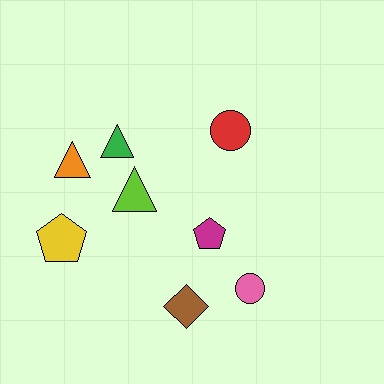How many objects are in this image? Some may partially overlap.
There are 8 objects.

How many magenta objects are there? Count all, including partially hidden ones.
There is 1 magenta object.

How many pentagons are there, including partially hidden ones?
There are 2 pentagons.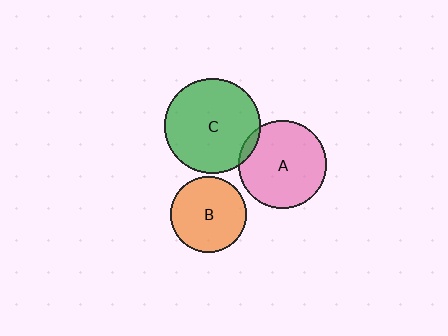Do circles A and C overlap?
Yes.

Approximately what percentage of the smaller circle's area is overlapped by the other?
Approximately 5%.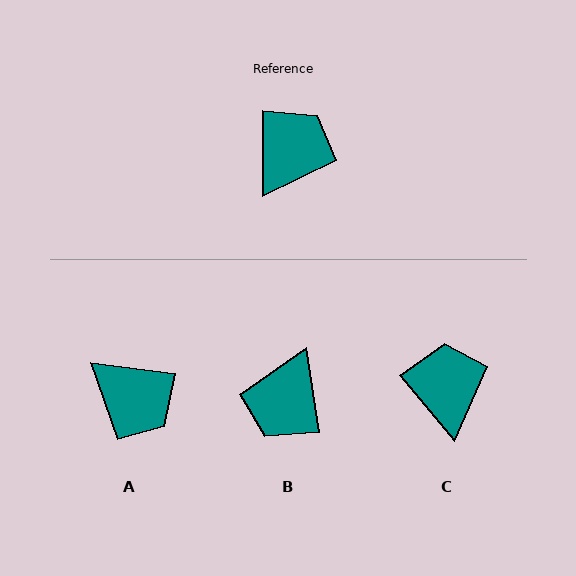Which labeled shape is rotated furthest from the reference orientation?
B, about 171 degrees away.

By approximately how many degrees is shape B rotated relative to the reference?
Approximately 171 degrees clockwise.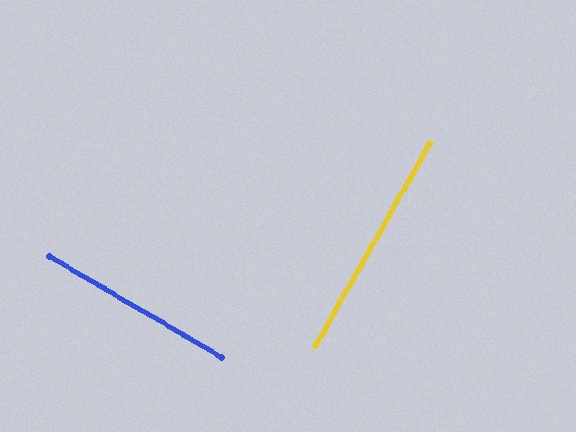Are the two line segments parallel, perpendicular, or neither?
Perpendicular — they meet at approximately 89°.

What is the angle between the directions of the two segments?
Approximately 89 degrees.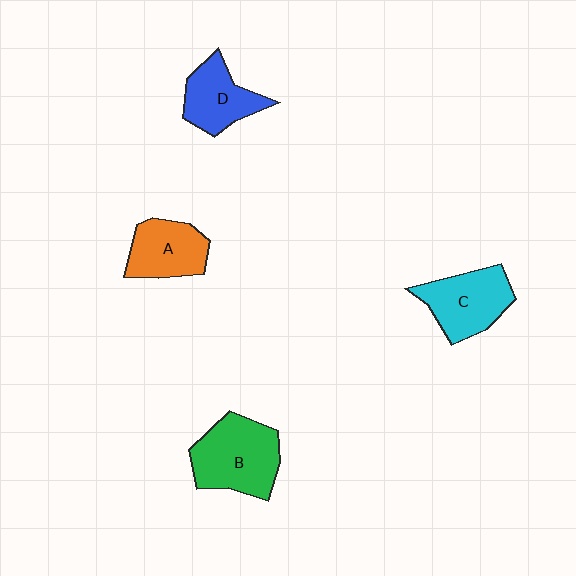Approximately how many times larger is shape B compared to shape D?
Approximately 1.4 times.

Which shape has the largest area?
Shape B (green).